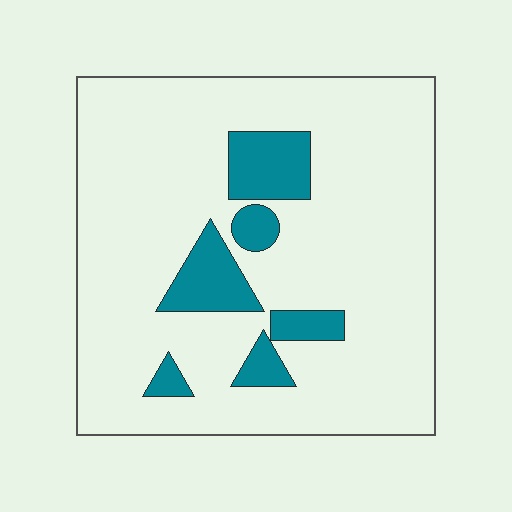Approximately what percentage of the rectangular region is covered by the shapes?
Approximately 15%.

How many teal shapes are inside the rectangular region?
6.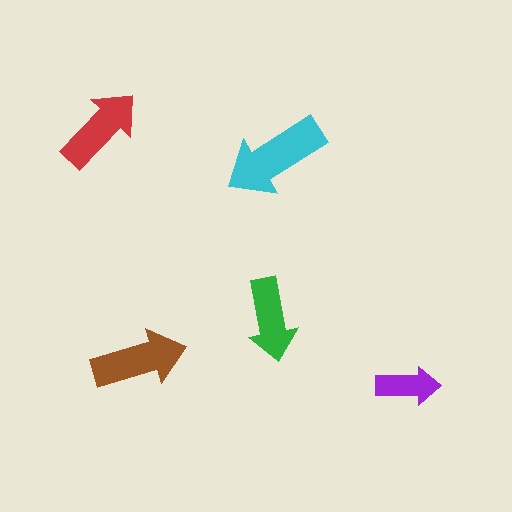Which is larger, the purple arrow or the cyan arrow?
The cyan one.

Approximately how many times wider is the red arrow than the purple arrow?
About 1.5 times wider.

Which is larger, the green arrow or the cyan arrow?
The cyan one.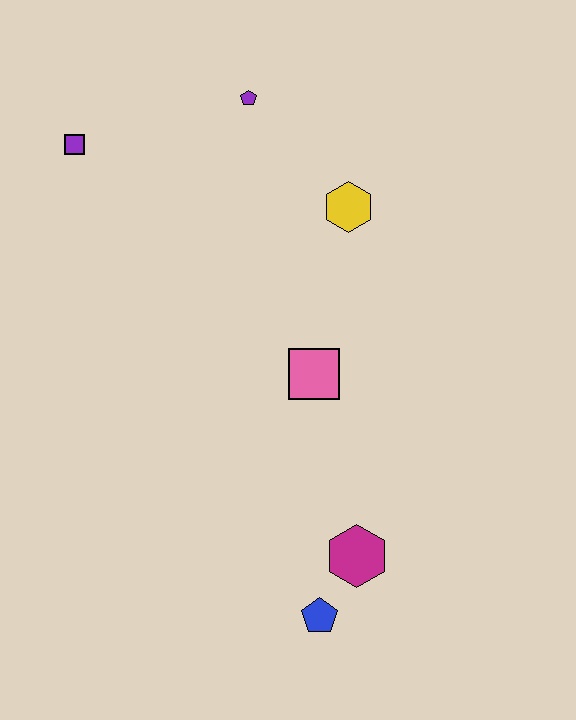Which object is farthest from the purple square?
The blue pentagon is farthest from the purple square.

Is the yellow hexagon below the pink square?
No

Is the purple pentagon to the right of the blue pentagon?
No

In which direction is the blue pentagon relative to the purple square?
The blue pentagon is below the purple square.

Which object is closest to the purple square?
The purple pentagon is closest to the purple square.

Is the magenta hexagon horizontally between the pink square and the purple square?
No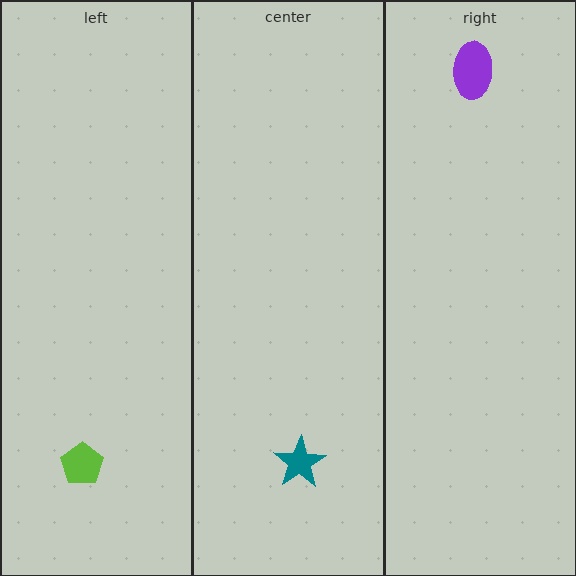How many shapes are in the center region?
1.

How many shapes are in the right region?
1.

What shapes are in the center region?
The teal star.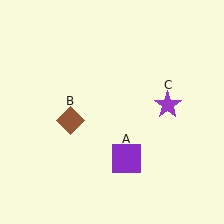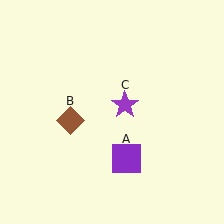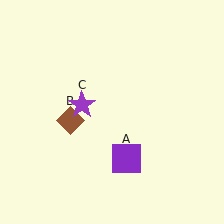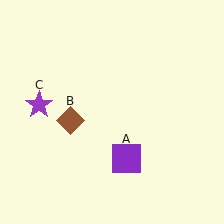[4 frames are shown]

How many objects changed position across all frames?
1 object changed position: purple star (object C).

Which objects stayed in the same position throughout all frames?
Purple square (object A) and brown diamond (object B) remained stationary.